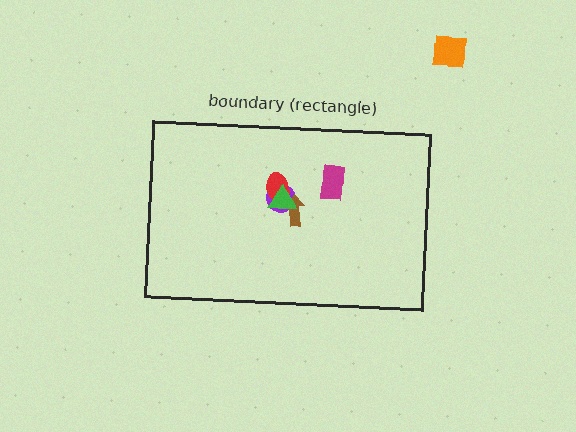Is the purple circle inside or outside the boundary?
Inside.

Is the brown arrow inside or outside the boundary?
Inside.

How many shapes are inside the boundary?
5 inside, 1 outside.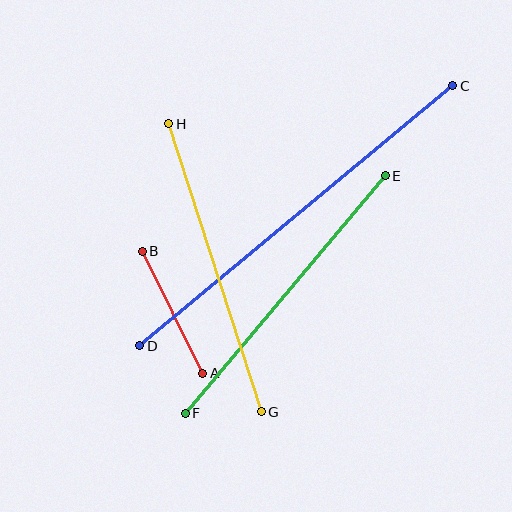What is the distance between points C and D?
The distance is approximately 407 pixels.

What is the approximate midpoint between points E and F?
The midpoint is at approximately (285, 295) pixels.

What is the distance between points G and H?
The distance is approximately 303 pixels.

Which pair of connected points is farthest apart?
Points C and D are farthest apart.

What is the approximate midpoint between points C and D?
The midpoint is at approximately (296, 216) pixels.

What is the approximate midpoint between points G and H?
The midpoint is at approximately (215, 268) pixels.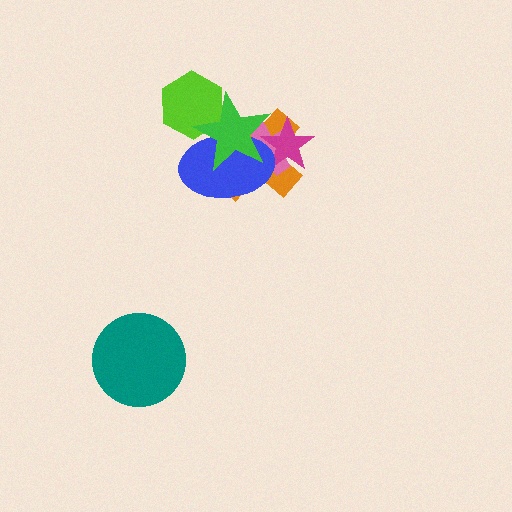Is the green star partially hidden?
No, no other shape covers it.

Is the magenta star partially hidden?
Yes, it is partially covered by another shape.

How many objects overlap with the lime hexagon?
2 objects overlap with the lime hexagon.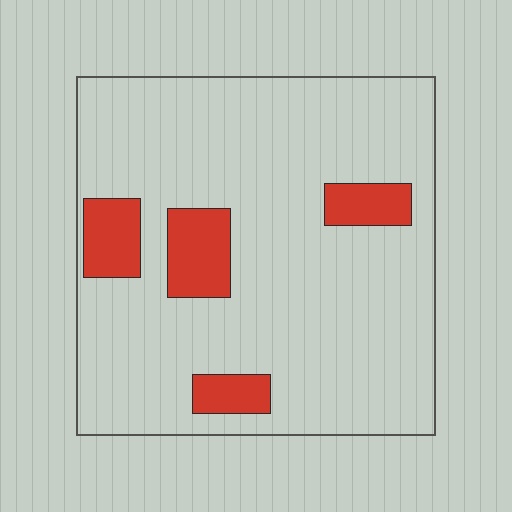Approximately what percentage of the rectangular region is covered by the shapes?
Approximately 15%.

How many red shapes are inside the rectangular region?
4.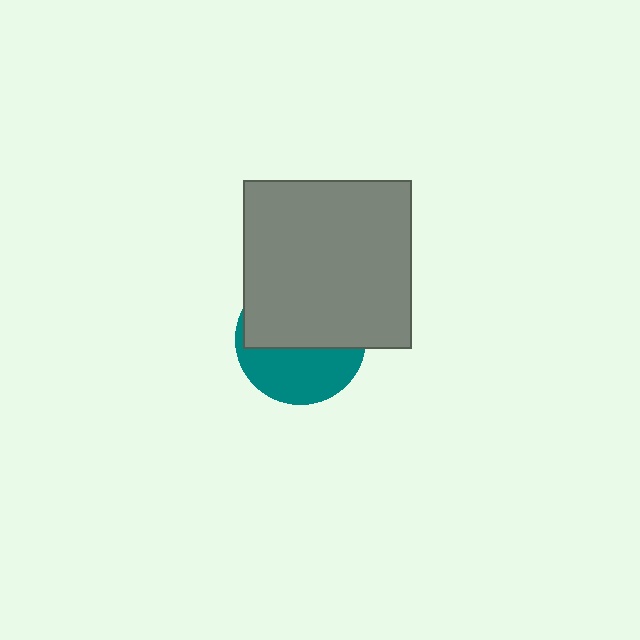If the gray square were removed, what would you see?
You would see the complete teal circle.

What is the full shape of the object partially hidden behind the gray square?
The partially hidden object is a teal circle.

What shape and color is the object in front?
The object in front is a gray square.